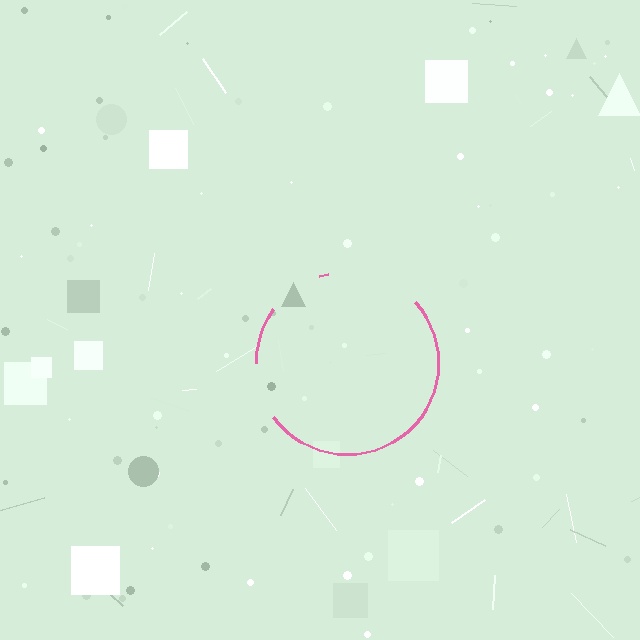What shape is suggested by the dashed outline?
The dashed outline suggests a circle.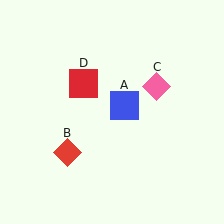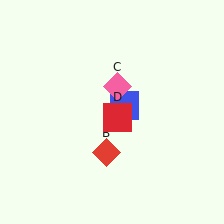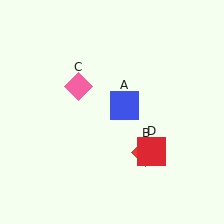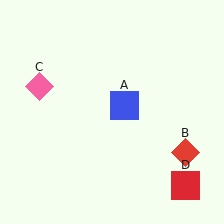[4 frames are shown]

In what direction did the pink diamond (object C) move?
The pink diamond (object C) moved left.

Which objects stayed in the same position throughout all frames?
Blue square (object A) remained stationary.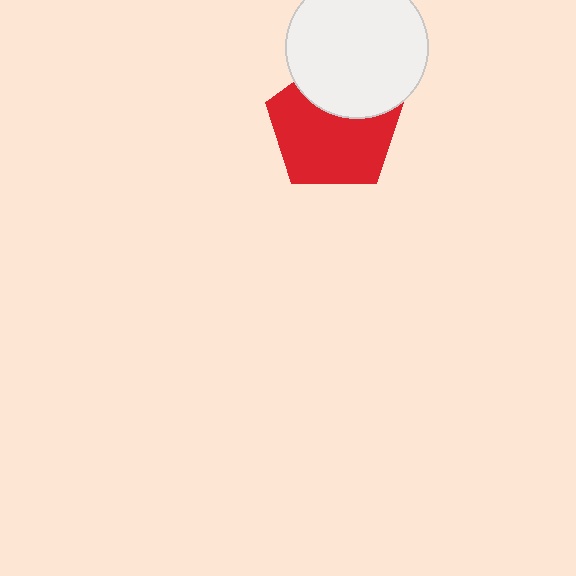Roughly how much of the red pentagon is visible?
Most of it is visible (roughly 68%).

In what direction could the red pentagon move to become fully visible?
The red pentagon could move down. That would shift it out from behind the white circle entirely.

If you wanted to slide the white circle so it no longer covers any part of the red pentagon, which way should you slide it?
Slide it up — that is the most direct way to separate the two shapes.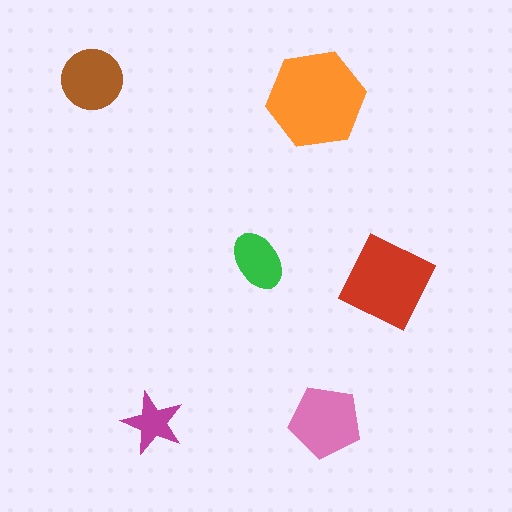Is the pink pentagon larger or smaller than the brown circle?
Larger.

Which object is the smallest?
The magenta star.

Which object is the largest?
The orange hexagon.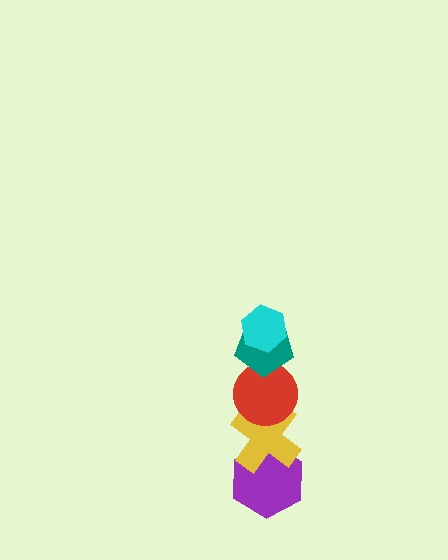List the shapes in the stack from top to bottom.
From top to bottom: the cyan hexagon, the teal pentagon, the red circle, the yellow cross, the purple hexagon.